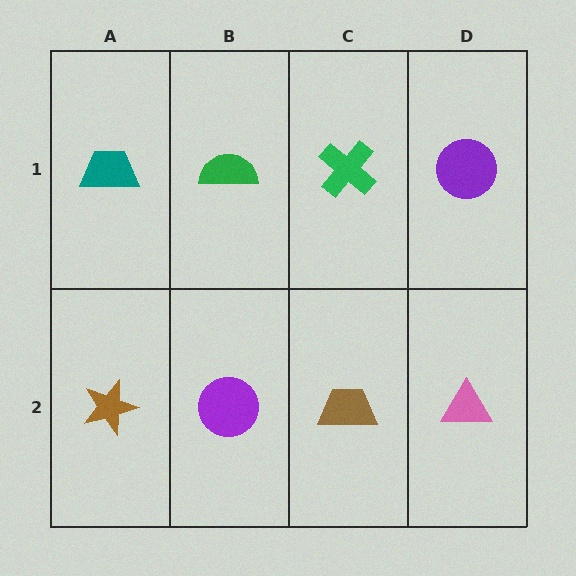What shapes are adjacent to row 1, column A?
A brown star (row 2, column A), a green semicircle (row 1, column B).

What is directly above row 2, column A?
A teal trapezoid.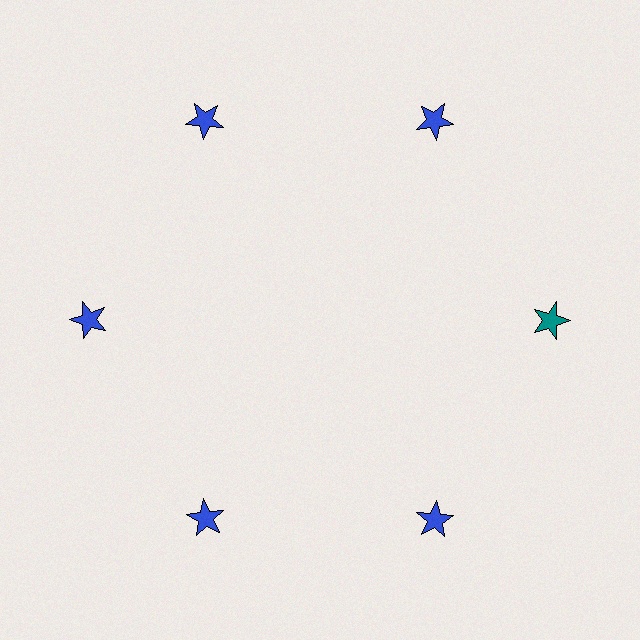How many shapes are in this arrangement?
There are 6 shapes arranged in a ring pattern.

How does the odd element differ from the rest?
It has a different color: teal instead of blue.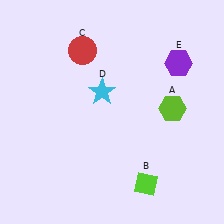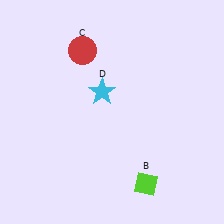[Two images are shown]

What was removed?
The lime hexagon (A), the purple hexagon (E) were removed in Image 2.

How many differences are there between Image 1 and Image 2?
There are 2 differences between the two images.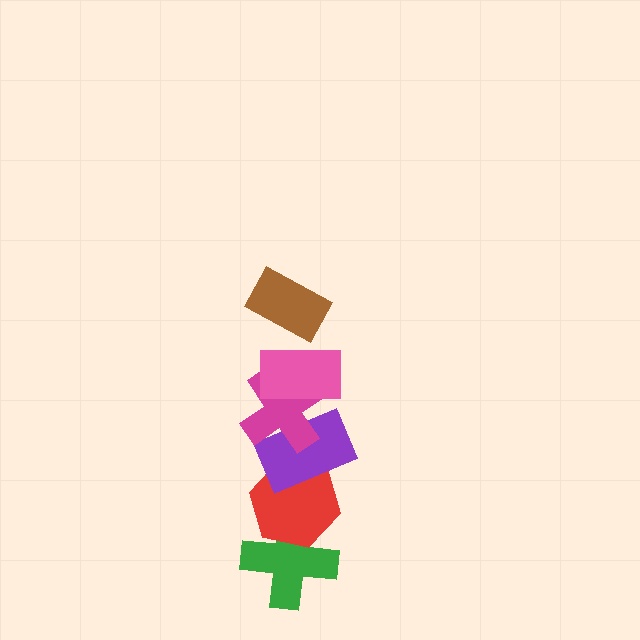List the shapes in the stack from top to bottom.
From top to bottom: the brown rectangle, the pink rectangle, the magenta cross, the purple rectangle, the red hexagon, the green cross.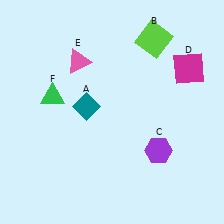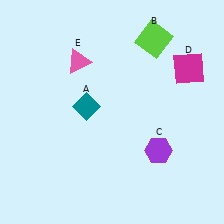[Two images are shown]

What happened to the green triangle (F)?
The green triangle (F) was removed in Image 2. It was in the top-left area of Image 1.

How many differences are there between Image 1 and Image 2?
There is 1 difference between the two images.